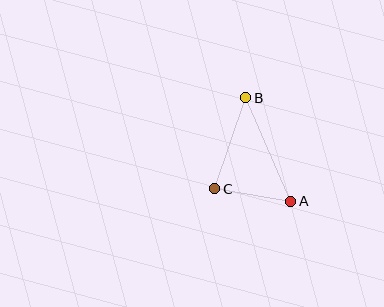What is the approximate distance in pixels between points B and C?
The distance between B and C is approximately 96 pixels.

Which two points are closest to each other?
Points A and C are closest to each other.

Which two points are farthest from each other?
Points A and B are farthest from each other.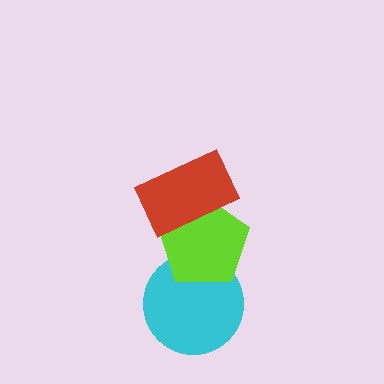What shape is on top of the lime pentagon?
The red rectangle is on top of the lime pentagon.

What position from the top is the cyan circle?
The cyan circle is 3rd from the top.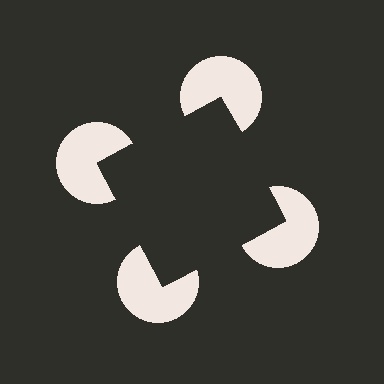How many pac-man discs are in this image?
There are 4 — one at each vertex of the illusory square.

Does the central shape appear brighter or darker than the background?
It typically appears slightly darker than the background, even though no actual brightness change is drawn.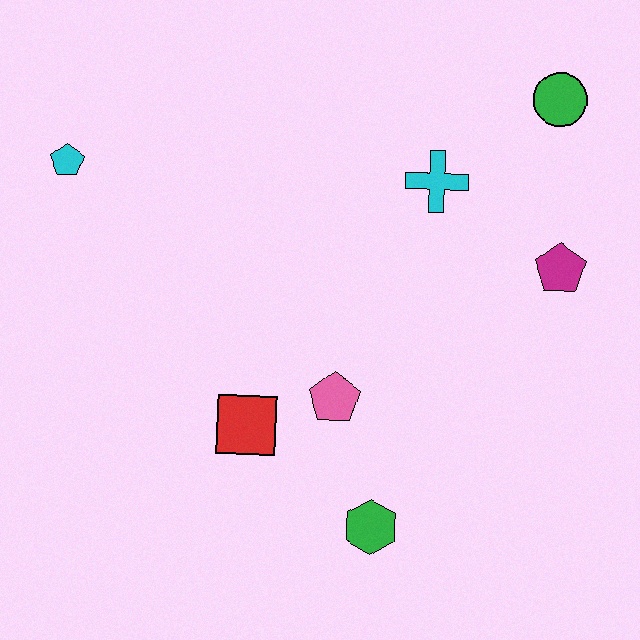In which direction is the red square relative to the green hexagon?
The red square is to the left of the green hexagon.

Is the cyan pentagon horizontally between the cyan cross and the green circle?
No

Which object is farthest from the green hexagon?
The cyan pentagon is farthest from the green hexagon.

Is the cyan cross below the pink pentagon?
No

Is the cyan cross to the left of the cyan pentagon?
No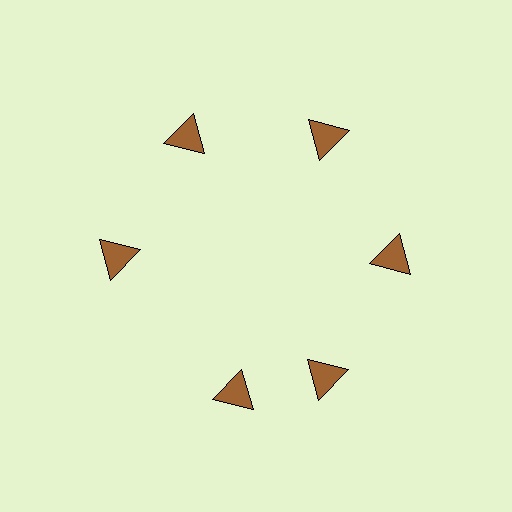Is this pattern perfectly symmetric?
No. The 6 brown triangles are arranged in a ring, but one element near the 7 o'clock position is rotated out of alignment along the ring, breaking the 6-fold rotational symmetry.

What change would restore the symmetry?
The symmetry would be restored by rotating it back into even spacing with its neighbors so that all 6 triangles sit at equal angles and equal distance from the center.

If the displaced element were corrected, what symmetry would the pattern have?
It would have 6-fold rotational symmetry — the pattern would map onto itself every 60 degrees.